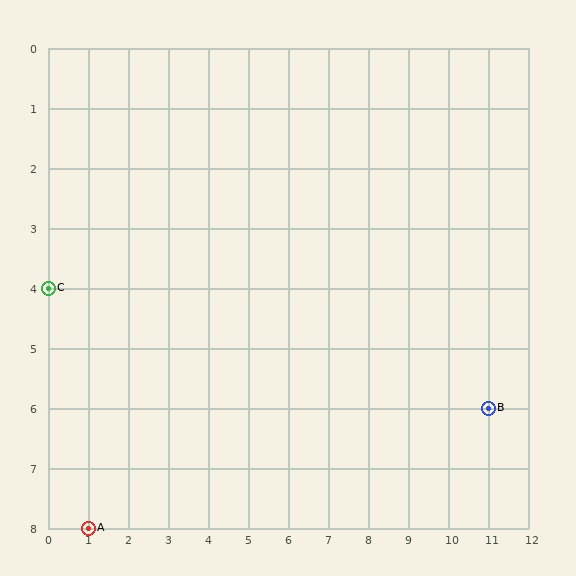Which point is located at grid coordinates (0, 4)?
Point C is at (0, 4).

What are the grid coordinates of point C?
Point C is at grid coordinates (0, 4).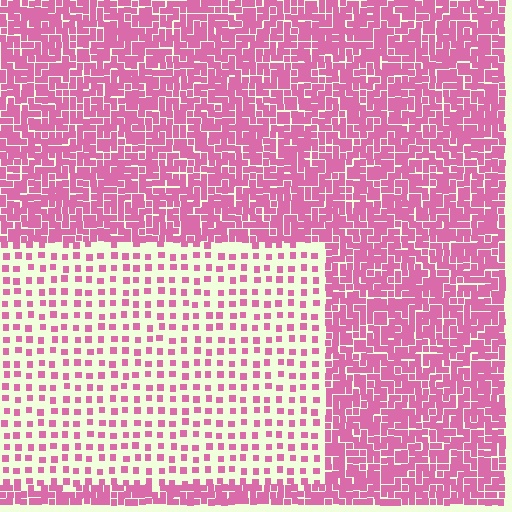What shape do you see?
I see a rectangle.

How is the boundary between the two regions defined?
The boundary is defined by a change in element density (approximately 3.0x ratio). All elements are the same color, size, and shape.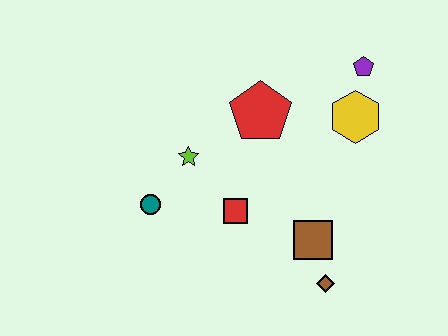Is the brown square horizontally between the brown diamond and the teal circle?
Yes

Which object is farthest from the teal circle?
The purple pentagon is farthest from the teal circle.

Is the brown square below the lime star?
Yes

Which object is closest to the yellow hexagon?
The purple pentagon is closest to the yellow hexagon.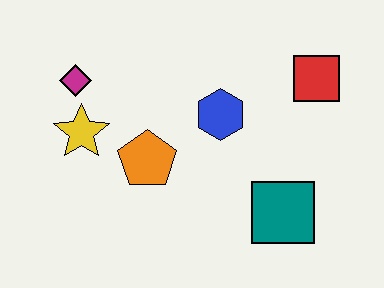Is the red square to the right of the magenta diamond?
Yes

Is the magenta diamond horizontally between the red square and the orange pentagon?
No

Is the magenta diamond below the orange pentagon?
No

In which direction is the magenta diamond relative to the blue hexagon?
The magenta diamond is to the left of the blue hexagon.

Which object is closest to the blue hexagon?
The orange pentagon is closest to the blue hexagon.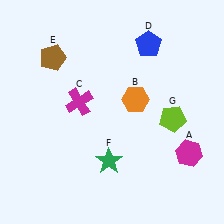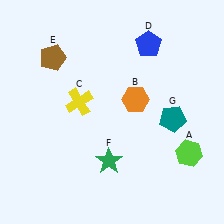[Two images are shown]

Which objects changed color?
A changed from magenta to lime. C changed from magenta to yellow. G changed from lime to teal.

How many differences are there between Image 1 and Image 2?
There are 3 differences between the two images.